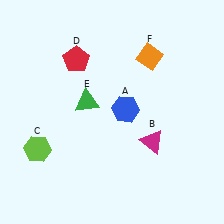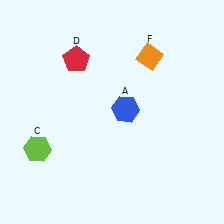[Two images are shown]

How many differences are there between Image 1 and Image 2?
There are 2 differences between the two images.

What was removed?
The magenta triangle (B), the green triangle (E) were removed in Image 2.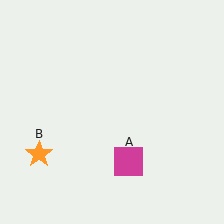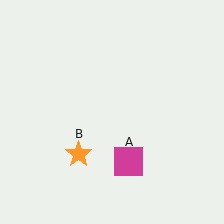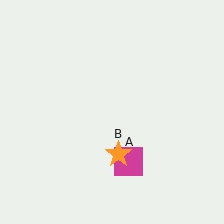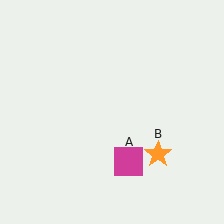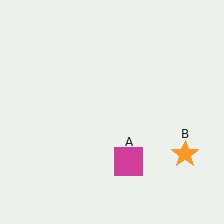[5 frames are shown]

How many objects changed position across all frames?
1 object changed position: orange star (object B).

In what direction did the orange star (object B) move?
The orange star (object B) moved right.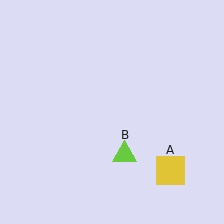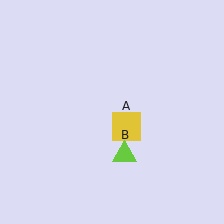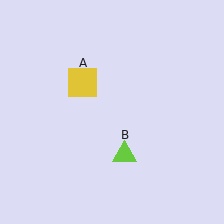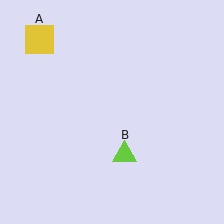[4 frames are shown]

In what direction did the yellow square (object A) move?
The yellow square (object A) moved up and to the left.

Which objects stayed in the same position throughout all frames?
Lime triangle (object B) remained stationary.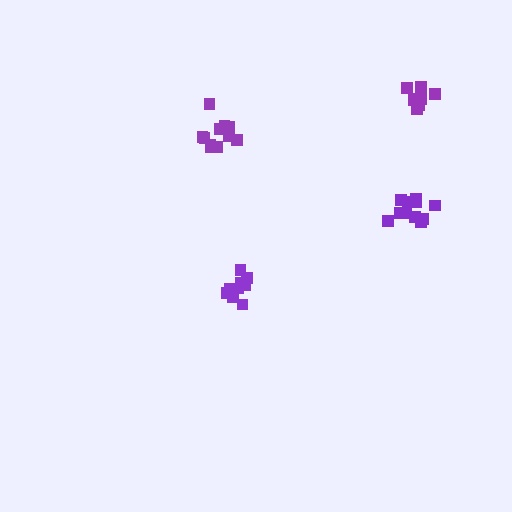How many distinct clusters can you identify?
There are 4 distinct clusters.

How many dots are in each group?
Group 1: 10 dots, Group 2: 10 dots, Group 3: 12 dots, Group 4: 11 dots (43 total).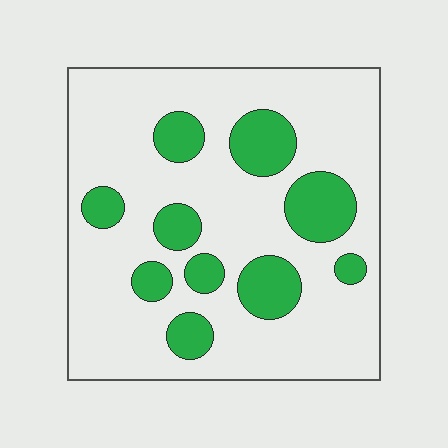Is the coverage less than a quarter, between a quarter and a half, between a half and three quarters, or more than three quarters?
Less than a quarter.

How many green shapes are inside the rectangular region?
10.